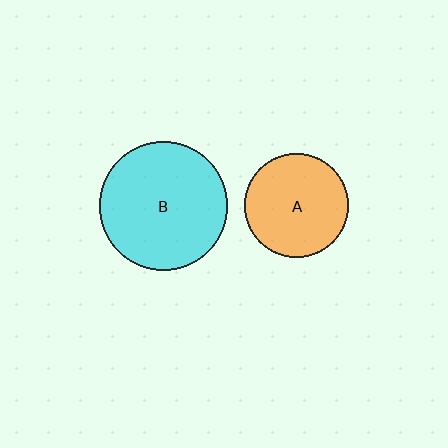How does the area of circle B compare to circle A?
Approximately 1.5 times.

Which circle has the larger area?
Circle B (cyan).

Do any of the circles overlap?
No, none of the circles overlap.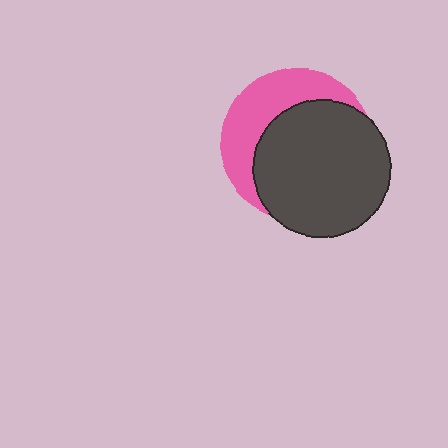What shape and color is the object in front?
The object in front is a dark gray circle.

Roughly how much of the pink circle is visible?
A small part of it is visible (roughly 37%).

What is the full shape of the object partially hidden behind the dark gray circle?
The partially hidden object is a pink circle.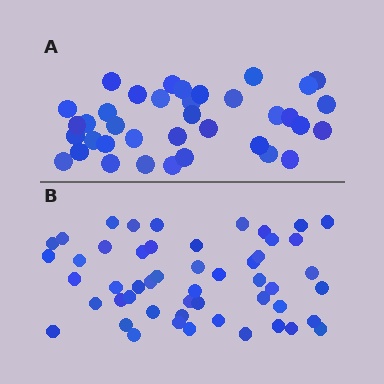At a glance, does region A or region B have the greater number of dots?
Region B (the bottom region) has more dots.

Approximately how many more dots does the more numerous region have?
Region B has approximately 15 more dots than region A.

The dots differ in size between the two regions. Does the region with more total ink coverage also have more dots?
No. Region A has more total ink coverage because its dots are larger, but region B actually contains more individual dots. Total area can be misleading — the number of items is what matters here.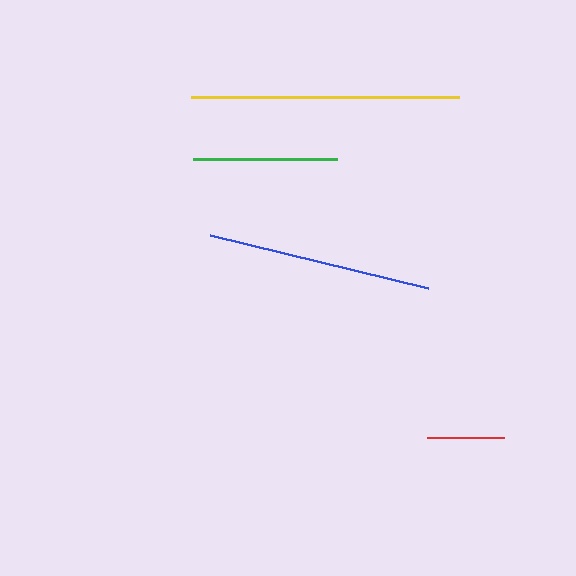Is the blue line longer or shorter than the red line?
The blue line is longer than the red line.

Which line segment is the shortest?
The red line is the shortest at approximately 77 pixels.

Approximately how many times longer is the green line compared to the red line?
The green line is approximately 1.9 times the length of the red line.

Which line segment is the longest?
The yellow line is the longest at approximately 268 pixels.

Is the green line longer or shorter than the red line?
The green line is longer than the red line.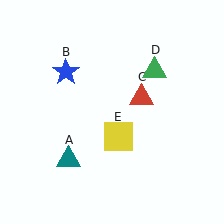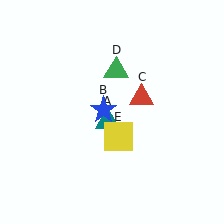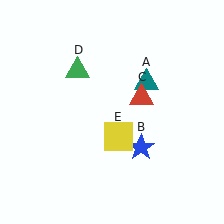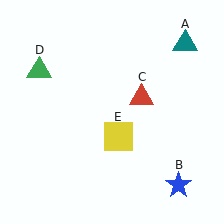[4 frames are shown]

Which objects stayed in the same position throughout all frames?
Red triangle (object C) and yellow square (object E) remained stationary.